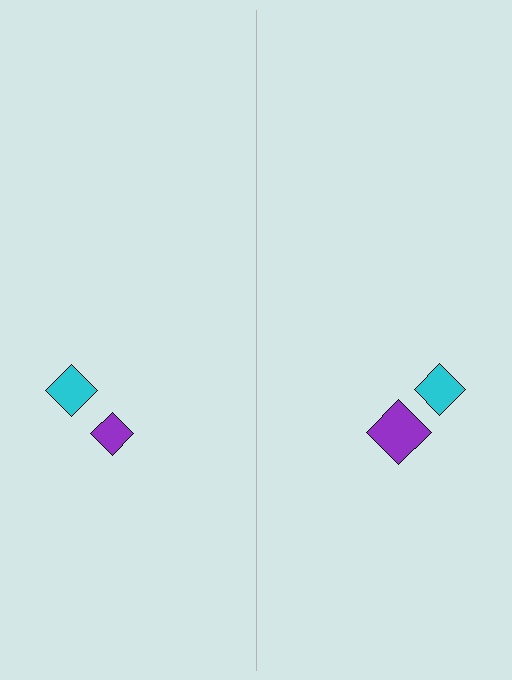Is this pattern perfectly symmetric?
No, the pattern is not perfectly symmetric. The purple diamond on the right side has a different size than its mirror counterpart.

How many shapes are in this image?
There are 4 shapes in this image.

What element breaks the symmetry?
The purple diamond on the right side has a different size than its mirror counterpart.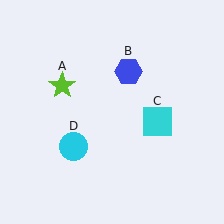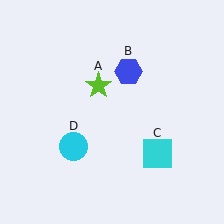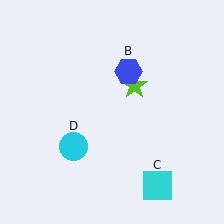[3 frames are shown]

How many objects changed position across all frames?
2 objects changed position: lime star (object A), cyan square (object C).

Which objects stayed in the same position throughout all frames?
Blue hexagon (object B) and cyan circle (object D) remained stationary.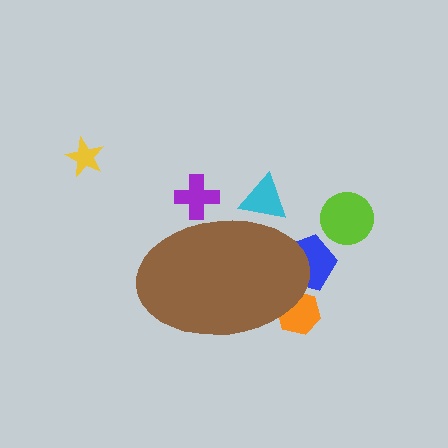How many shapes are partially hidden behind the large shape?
4 shapes are partially hidden.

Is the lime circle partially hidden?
No, the lime circle is fully visible.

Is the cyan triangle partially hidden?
Yes, the cyan triangle is partially hidden behind the brown ellipse.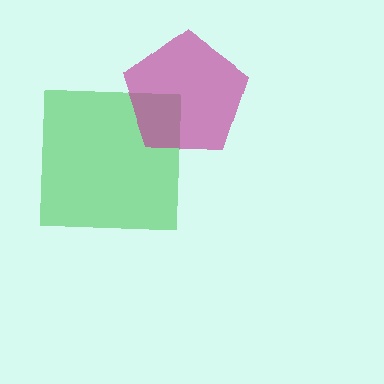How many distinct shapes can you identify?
There are 2 distinct shapes: a green square, a magenta pentagon.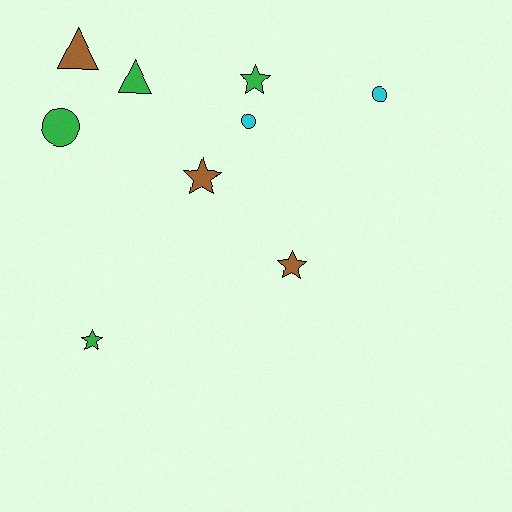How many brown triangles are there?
There is 1 brown triangle.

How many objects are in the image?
There are 9 objects.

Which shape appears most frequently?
Star, with 4 objects.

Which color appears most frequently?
Green, with 4 objects.